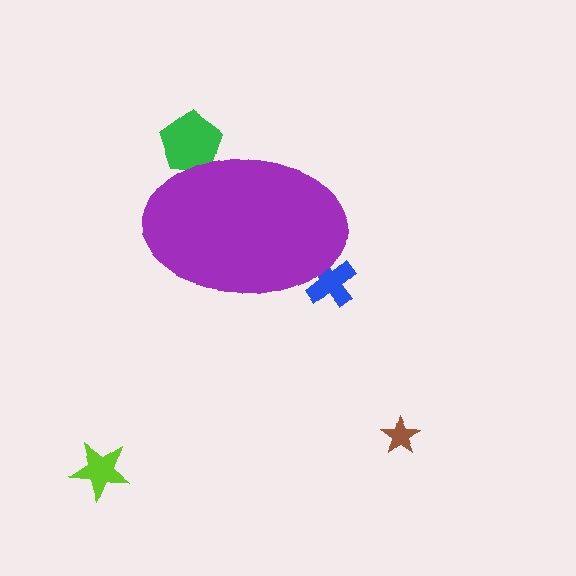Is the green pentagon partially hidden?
Yes, the green pentagon is partially hidden behind the purple ellipse.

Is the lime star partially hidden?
No, the lime star is fully visible.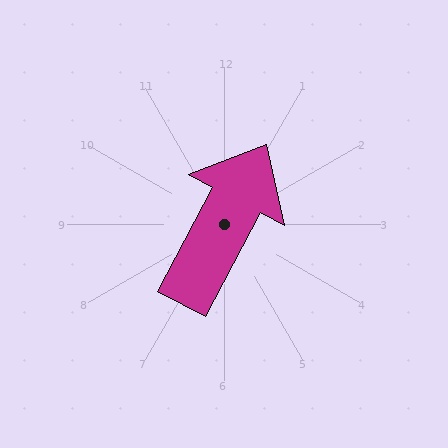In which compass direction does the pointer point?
Northeast.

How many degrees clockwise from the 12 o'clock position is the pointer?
Approximately 28 degrees.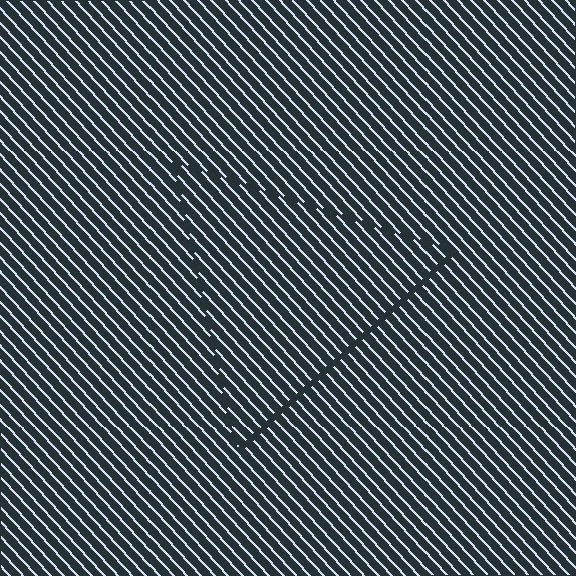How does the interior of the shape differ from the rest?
The interior of the shape contains the same grating, shifted by half a period — the contour is defined by the phase discontinuity where line-ends from the inner and outer gratings abut.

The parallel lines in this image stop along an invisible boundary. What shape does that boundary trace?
An illusory triangle. The interior of the shape contains the same grating, shifted by half a period — the contour is defined by the phase discontinuity where line-ends from the inner and outer gratings abut.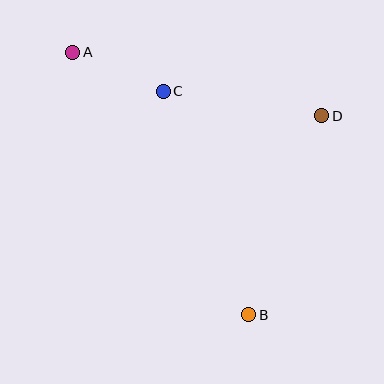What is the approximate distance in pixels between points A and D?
The distance between A and D is approximately 257 pixels.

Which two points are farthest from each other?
Points A and B are farthest from each other.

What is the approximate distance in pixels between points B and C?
The distance between B and C is approximately 239 pixels.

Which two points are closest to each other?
Points A and C are closest to each other.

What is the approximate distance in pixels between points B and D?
The distance between B and D is approximately 212 pixels.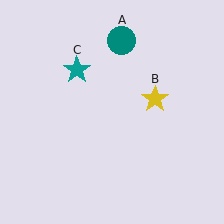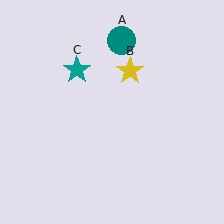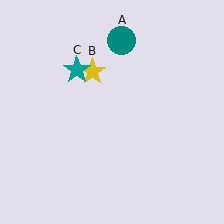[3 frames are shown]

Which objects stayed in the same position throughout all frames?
Teal circle (object A) and teal star (object C) remained stationary.